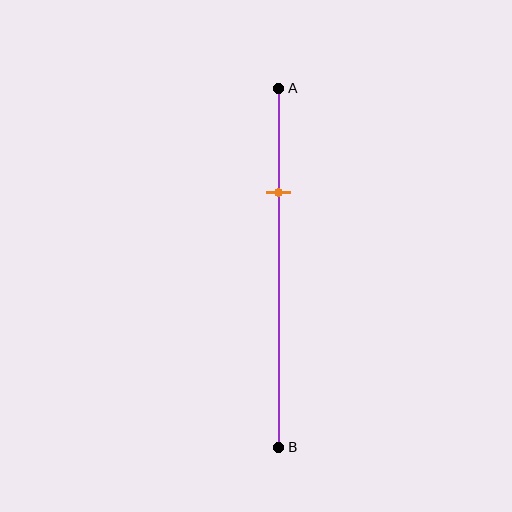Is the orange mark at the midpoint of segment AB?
No, the mark is at about 30% from A, not at the 50% midpoint.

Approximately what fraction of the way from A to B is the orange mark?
The orange mark is approximately 30% of the way from A to B.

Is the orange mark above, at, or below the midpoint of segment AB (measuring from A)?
The orange mark is above the midpoint of segment AB.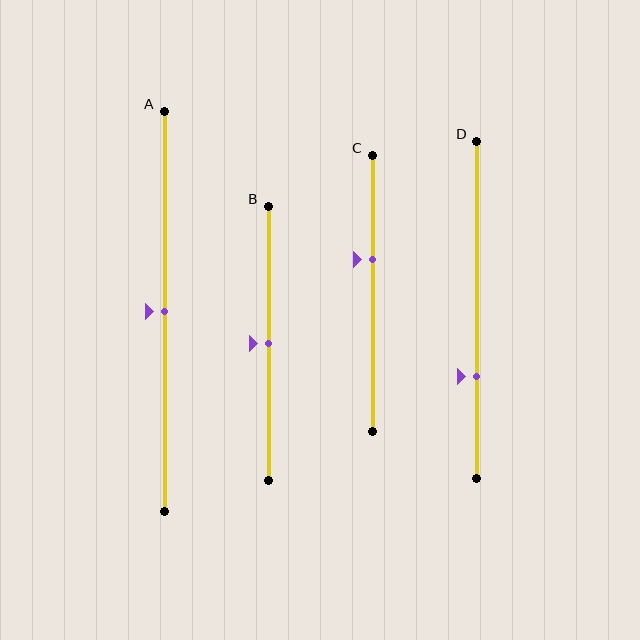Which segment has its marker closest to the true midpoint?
Segment A has its marker closest to the true midpoint.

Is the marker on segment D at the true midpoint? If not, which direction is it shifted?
No, the marker on segment D is shifted downward by about 20% of the segment length.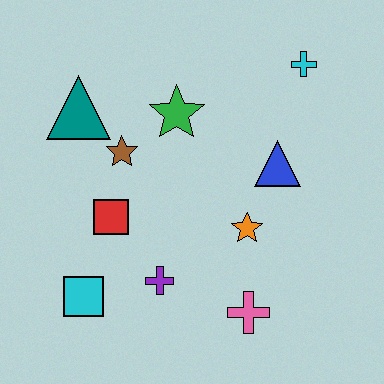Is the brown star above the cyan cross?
No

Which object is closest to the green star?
The brown star is closest to the green star.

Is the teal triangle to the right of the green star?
No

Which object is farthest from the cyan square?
The cyan cross is farthest from the cyan square.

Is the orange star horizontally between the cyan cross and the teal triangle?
Yes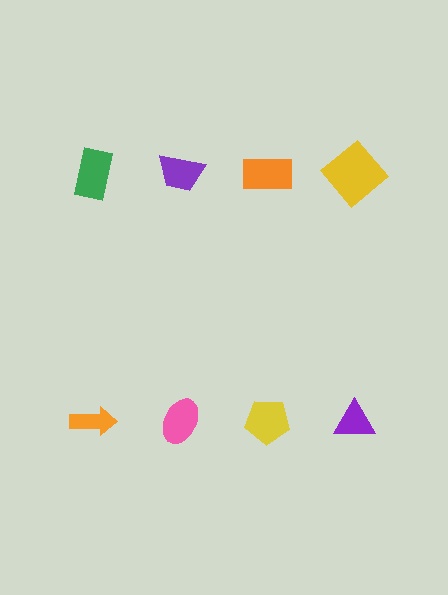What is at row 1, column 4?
A yellow diamond.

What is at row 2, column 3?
A yellow pentagon.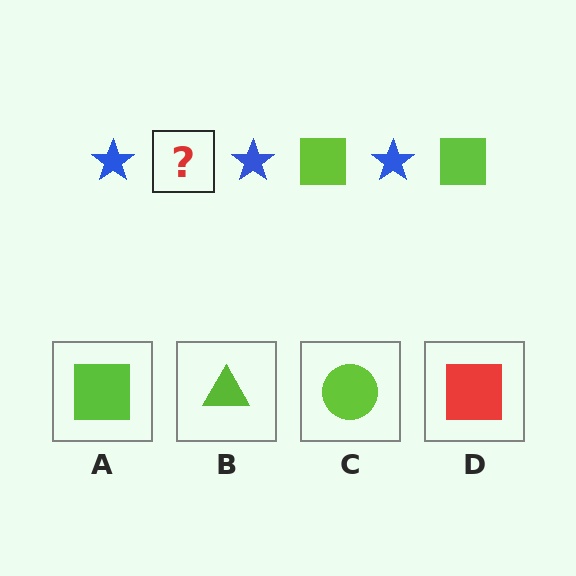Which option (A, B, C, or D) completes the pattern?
A.